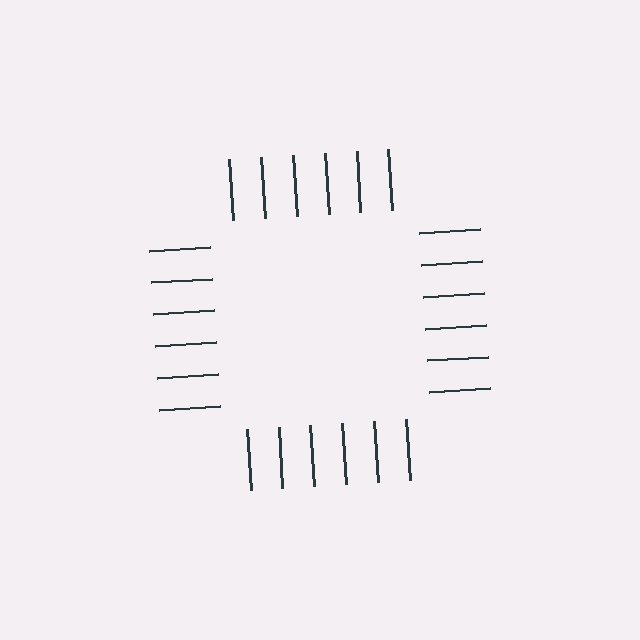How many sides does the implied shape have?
4 sides — the line-ends trace a square.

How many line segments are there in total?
24 — 6 along each of the 4 edges.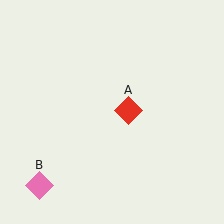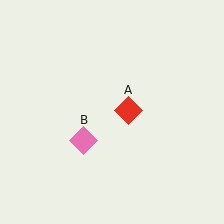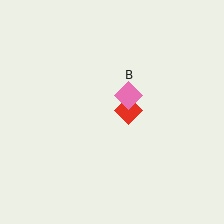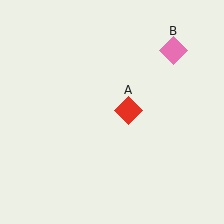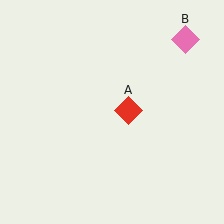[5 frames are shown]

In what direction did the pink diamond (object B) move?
The pink diamond (object B) moved up and to the right.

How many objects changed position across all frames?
1 object changed position: pink diamond (object B).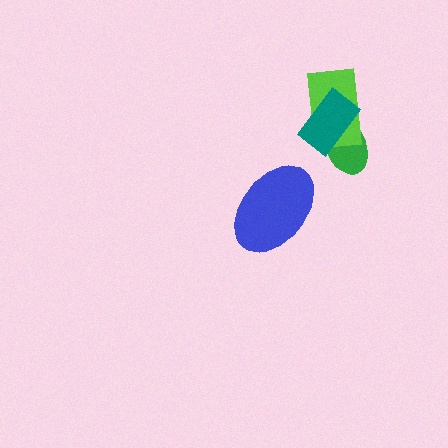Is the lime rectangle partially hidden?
Yes, it is partially covered by another shape.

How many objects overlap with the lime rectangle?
2 objects overlap with the lime rectangle.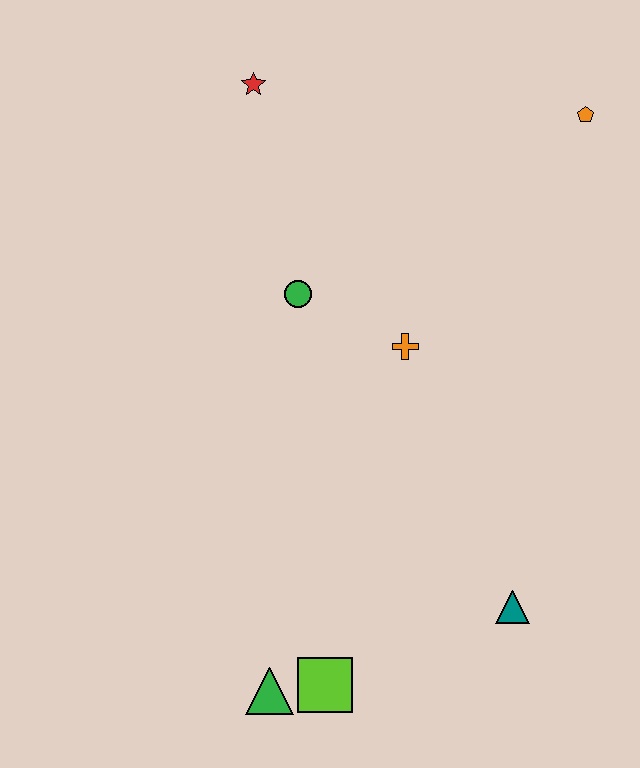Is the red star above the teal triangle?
Yes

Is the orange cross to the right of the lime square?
Yes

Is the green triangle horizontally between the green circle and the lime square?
No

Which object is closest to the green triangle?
The lime square is closest to the green triangle.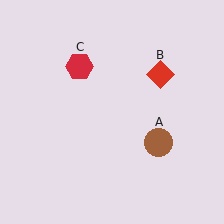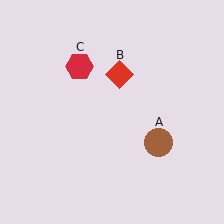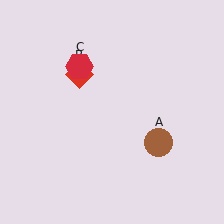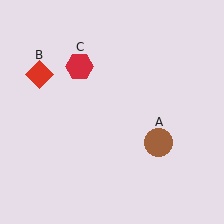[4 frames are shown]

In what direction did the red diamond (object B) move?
The red diamond (object B) moved left.